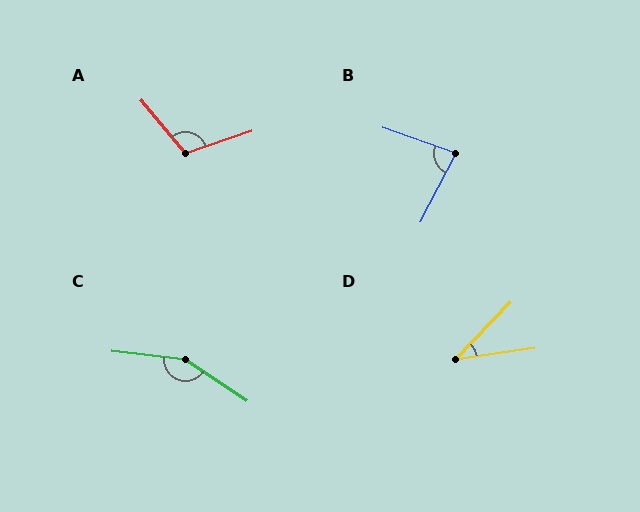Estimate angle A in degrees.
Approximately 111 degrees.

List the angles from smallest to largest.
D (38°), B (82°), A (111°), C (152°).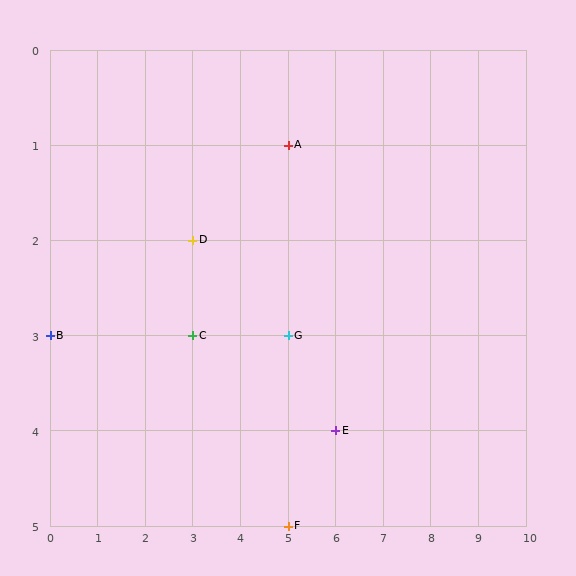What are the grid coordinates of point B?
Point B is at grid coordinates (0, 3).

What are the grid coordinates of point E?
Point E is at grid coordinates (6, 4).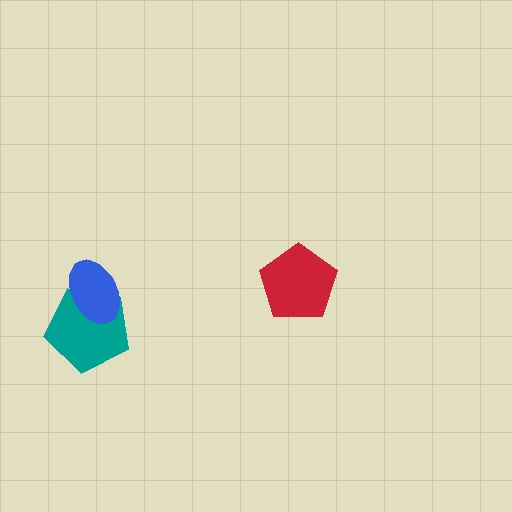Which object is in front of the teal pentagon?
The blue ellipse is in front of the teal pentagon.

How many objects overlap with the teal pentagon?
1 object overlaps with the teal pentagon.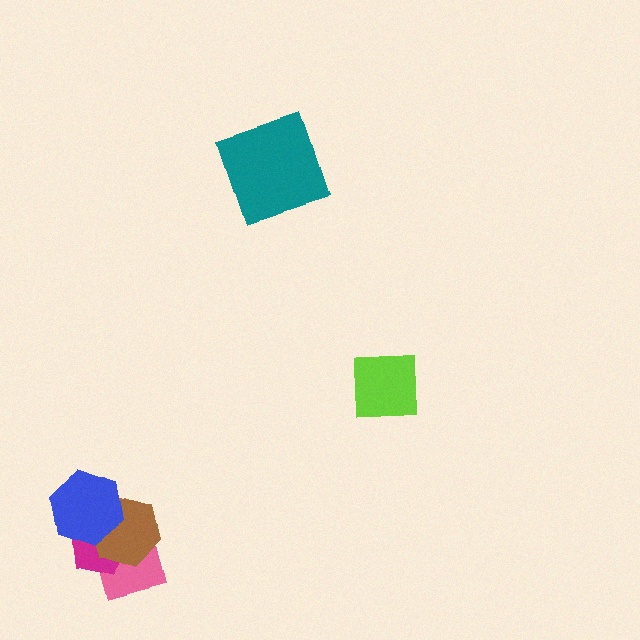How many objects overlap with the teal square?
0 objects overlap with the teal square.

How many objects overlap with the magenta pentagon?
3 objects overlap with the magenta pentagon.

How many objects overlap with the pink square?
2 objects overlap with the pink square.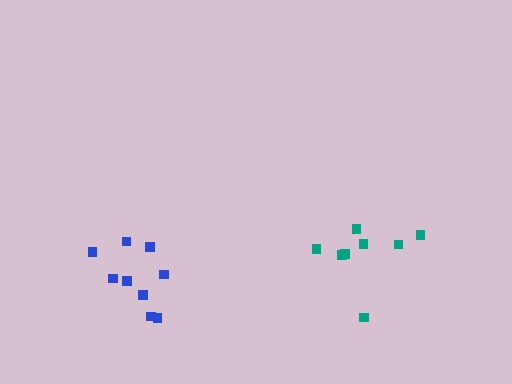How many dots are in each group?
Group 1: 9 dots, Group 2: 8 dots (17 total).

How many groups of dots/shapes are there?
There are 2 groups.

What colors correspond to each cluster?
The clusters are colored: blue, teal.